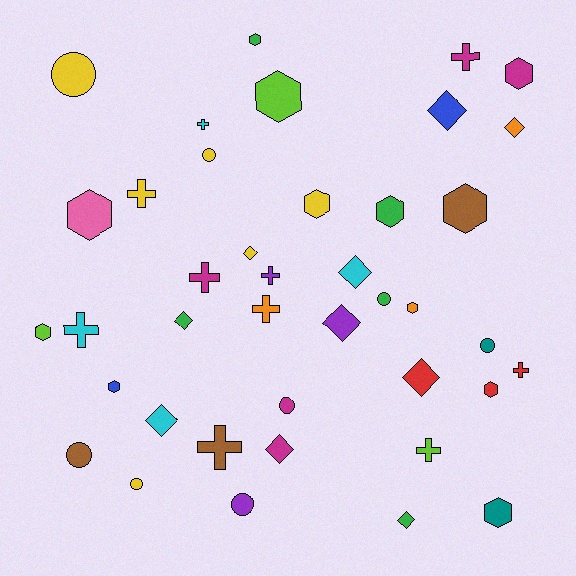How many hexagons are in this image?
There are 12 hexagons.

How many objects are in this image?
There are 40 objects.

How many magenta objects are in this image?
There are 5 magenta objects.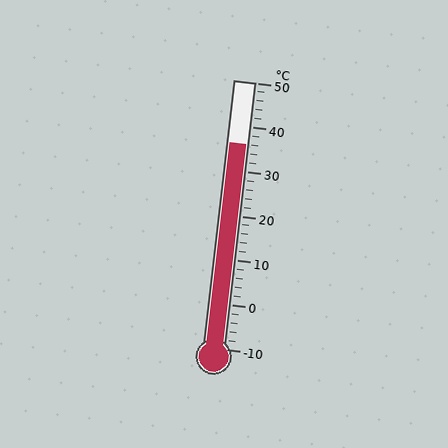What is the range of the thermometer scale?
The thermometer scale ranges from -10°C to 50°C.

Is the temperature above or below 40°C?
The temperature is below 40°C.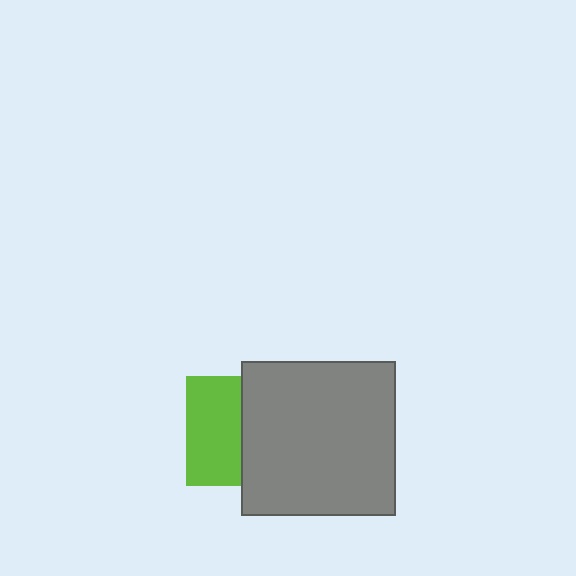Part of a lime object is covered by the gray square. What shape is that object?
It is a square.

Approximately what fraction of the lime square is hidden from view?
Roughly 49% of the lime square is hidden behind the gray square.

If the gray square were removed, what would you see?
You would see the complete lime square.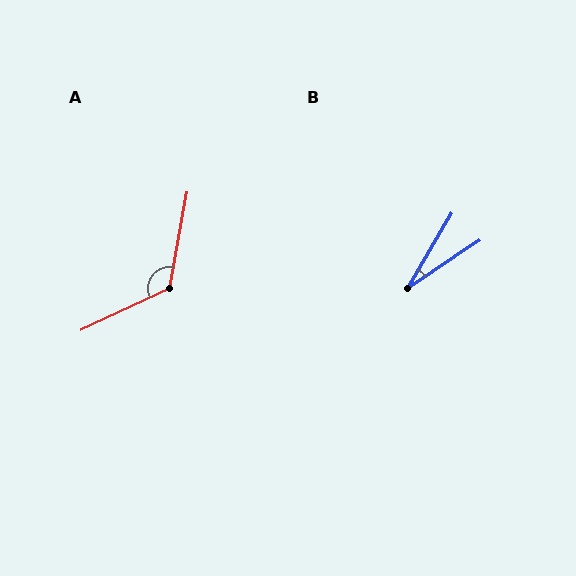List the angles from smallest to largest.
B (26°), A (125°).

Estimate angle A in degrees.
Approximately 125 degrees.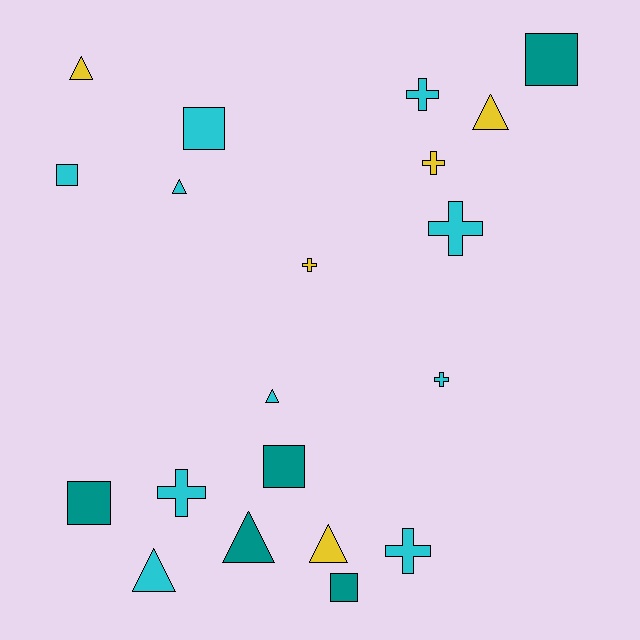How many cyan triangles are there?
There are 3 cyan triangles.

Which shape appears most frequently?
Triangle, with 7 objects.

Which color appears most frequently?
Cyan, with 10 objects.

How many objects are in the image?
There are 20 objects.